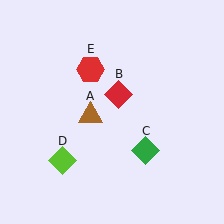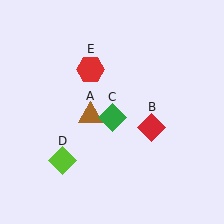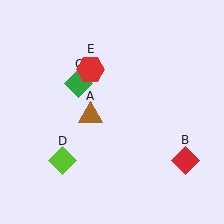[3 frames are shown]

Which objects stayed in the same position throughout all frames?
Brown triangle (object A) and lime diamond (object D) and red hexagon (object E) remained stationary.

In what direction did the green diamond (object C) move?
The green diamond (object C) moved up and to the left.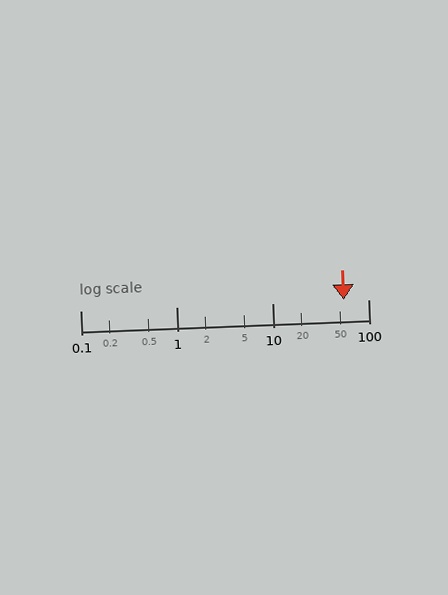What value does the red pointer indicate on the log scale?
The pointer indicates approximately 55.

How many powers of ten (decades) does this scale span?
The scale spans 3 decades, from 0.1 to 100.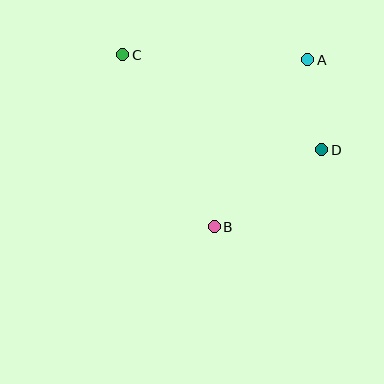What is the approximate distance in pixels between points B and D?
The distance between B and D is approximately 132 pixels.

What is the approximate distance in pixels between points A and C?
The distance between A and C is approximately 185 pixels.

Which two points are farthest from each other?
Points C and D are farthest from each other.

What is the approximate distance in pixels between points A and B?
The distance between A and B is approximately 191 pixels.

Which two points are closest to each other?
Points A and D are closest to each other.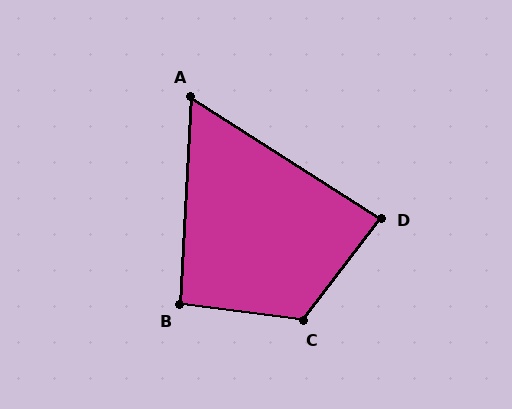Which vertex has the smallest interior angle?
A, at approximately 60 degrees.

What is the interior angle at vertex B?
Approximately 94 degrees (approximately right).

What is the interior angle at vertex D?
Approximately 86 degrees (approximately right).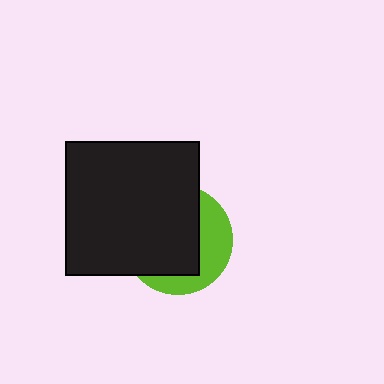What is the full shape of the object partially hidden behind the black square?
The partially hidden object is a lime circle.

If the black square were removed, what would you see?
You would see the complete lime circle.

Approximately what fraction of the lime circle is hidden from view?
Roughly 64% of the lime circle is hidden behind the black square.